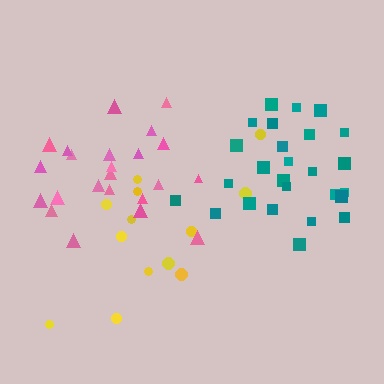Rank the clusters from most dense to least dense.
pink, teal, yellow.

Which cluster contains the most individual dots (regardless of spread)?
Teal (26).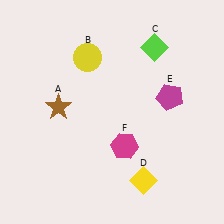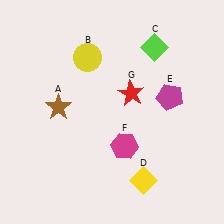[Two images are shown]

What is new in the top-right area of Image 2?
A red star (G) was added in the top-right area of Image 2.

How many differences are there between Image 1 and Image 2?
There is 1 difference between the two images.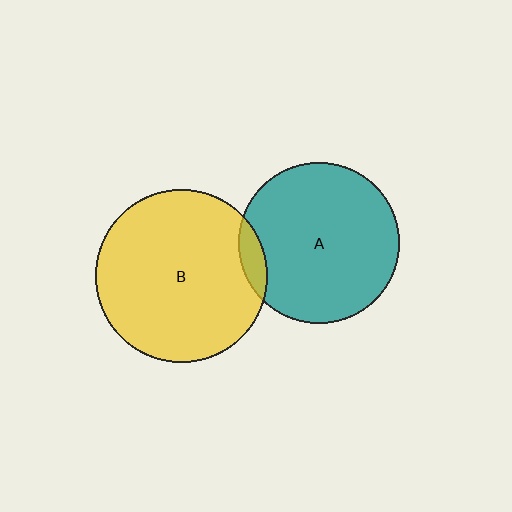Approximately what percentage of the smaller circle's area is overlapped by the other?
Approximately 5%.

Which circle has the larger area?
Circle B (yellow).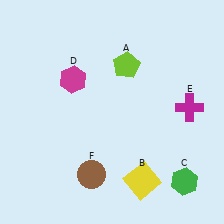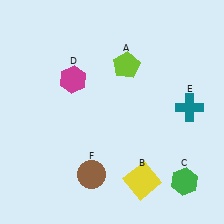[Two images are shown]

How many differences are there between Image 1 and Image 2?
There is 1 difference between the two images.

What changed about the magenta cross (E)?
In Image 1, E is magenta. In Image 2, it changed to teal.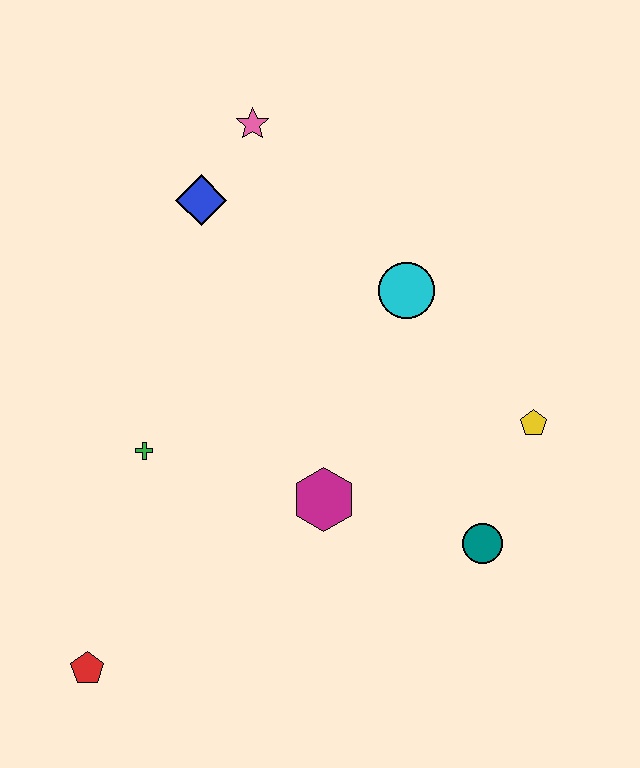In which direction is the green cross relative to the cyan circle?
The green cross is to the left of the cyan circle.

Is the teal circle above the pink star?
No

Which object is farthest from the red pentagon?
The pink star is farthest from the red pentagon.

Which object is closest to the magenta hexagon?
The teal circle is closest to the magenta hexagon.